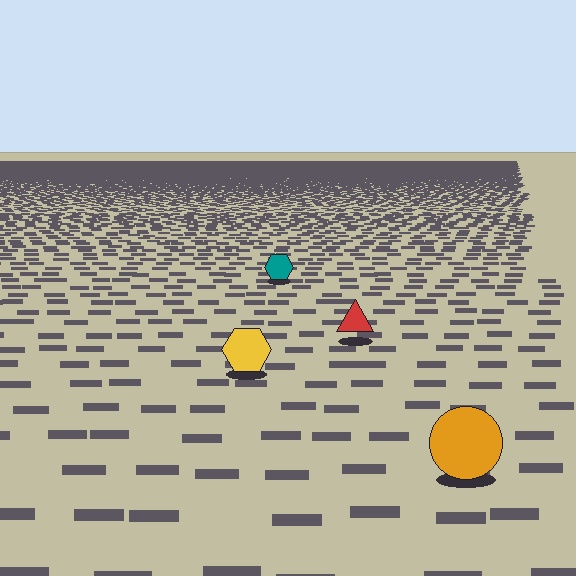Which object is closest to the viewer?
The orange circle is closest. The texture marks near it are larger and more spread out.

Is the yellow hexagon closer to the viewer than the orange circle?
No. The orange circle is closer — you can tell from the texture gradient: the ground texture is coarser near it.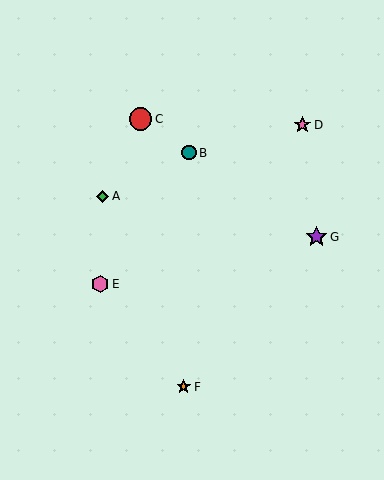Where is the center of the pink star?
The center of the pink star is at (302, 125).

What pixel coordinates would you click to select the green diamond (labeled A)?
Click at (103, 196) to select the green diamond A.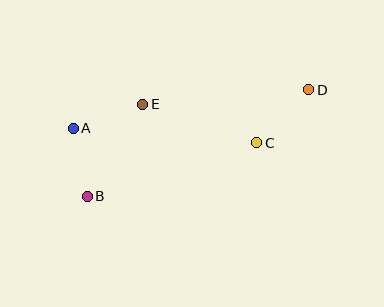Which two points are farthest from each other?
Points B and D are farthest from each other.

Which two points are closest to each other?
Points A and B are closest to each other.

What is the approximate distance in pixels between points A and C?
The distance between A and C is approximately 184 pixels.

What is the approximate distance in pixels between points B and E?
The distance between B and E is approximately 108 pixels.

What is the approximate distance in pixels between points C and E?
The distance between C and E is approximately 120 pixels.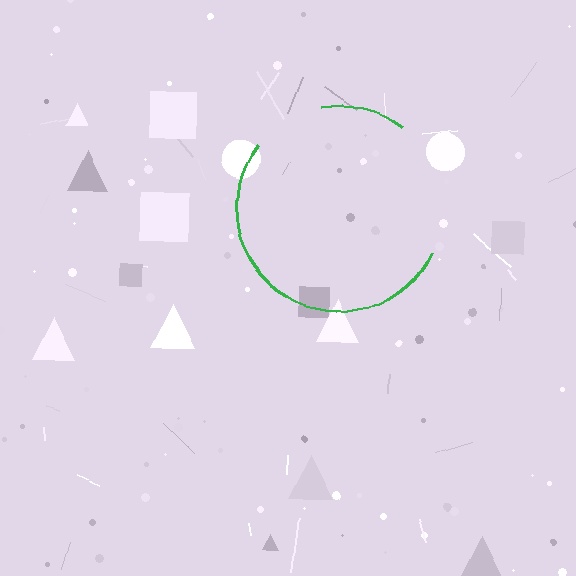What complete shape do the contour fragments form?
The contour fragments form a circle.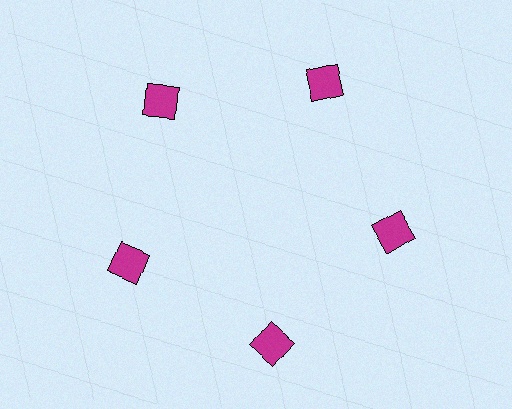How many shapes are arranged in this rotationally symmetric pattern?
There are 5 shapes, arranged in 5 groups of 1.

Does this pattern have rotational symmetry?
Yes, this pattern has 5-fold rotational symmetry. It looks the same after rotating 72 degrees around the center.